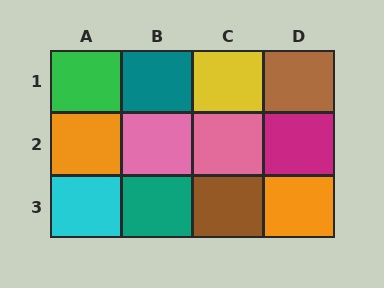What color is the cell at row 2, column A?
Orange.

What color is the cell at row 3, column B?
Teal.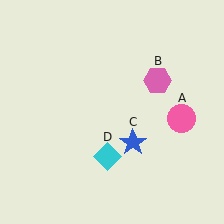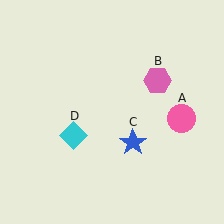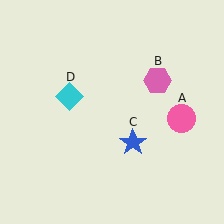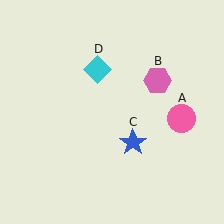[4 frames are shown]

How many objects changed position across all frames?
1 object changed position: cyan diamond (object D).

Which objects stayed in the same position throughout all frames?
Pink circle (object A) and pink hexagon (object B) and blue star (object C) remained stationary.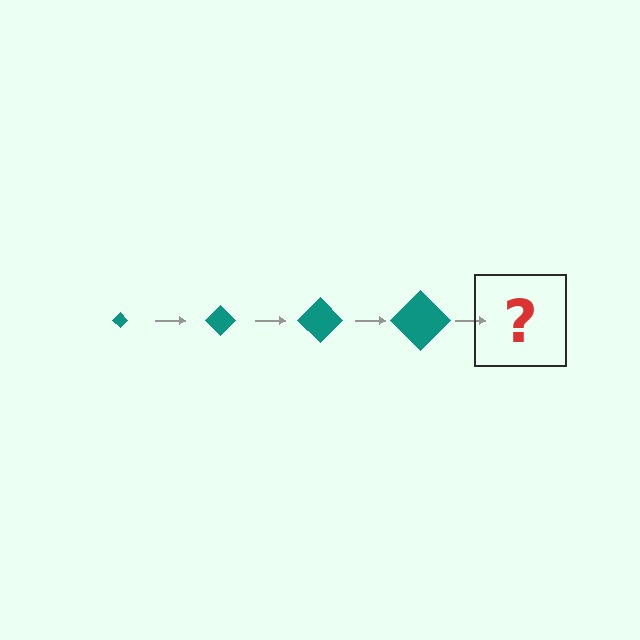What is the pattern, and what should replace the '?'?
The pattern is that the diamond gets progressively larger each step. The '?' should be a teal diamond, larger than the previous one.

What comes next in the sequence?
The next element should be a teal diamond, larger than the previous one.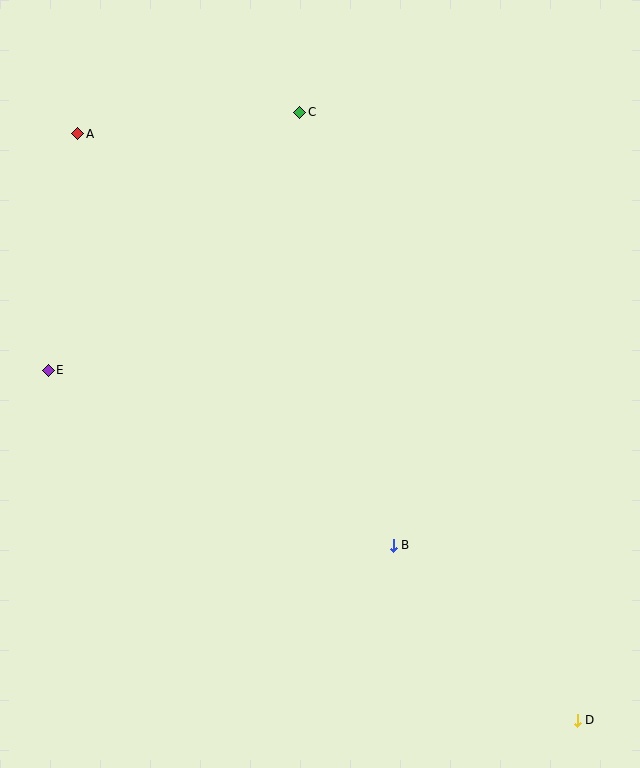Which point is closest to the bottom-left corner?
Point E is closest to the bottom-left corner.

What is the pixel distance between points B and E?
The distance between B and E is 387 pixels.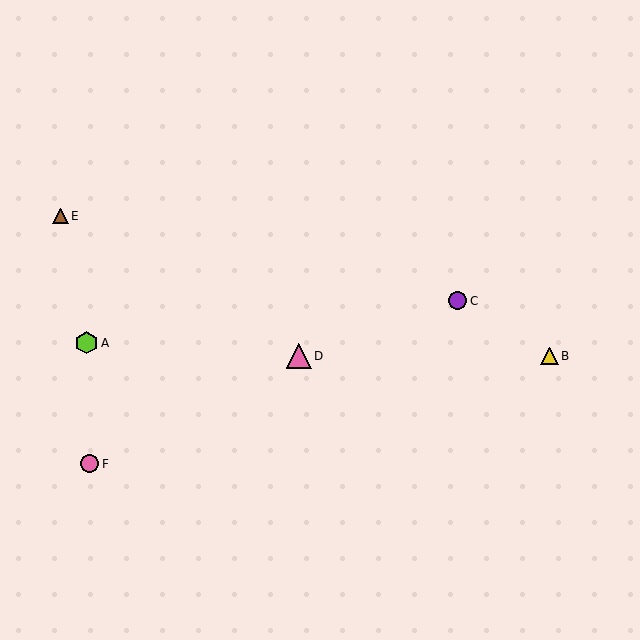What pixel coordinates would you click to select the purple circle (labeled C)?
Click at (458, 301) to select the purple circle C.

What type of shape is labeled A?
Shape A is a lime hexagon.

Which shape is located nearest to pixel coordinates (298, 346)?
The pink triangle (labeled D) at (299, 356) is nearest to that location.